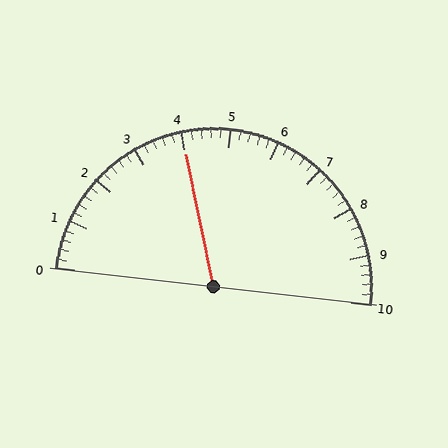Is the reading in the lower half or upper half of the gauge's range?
The reading is in the lower half of the range (0 to 10).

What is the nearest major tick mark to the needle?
The nearest major tick mark is 4.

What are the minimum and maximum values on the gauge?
The gauge ranges from 0 to 10.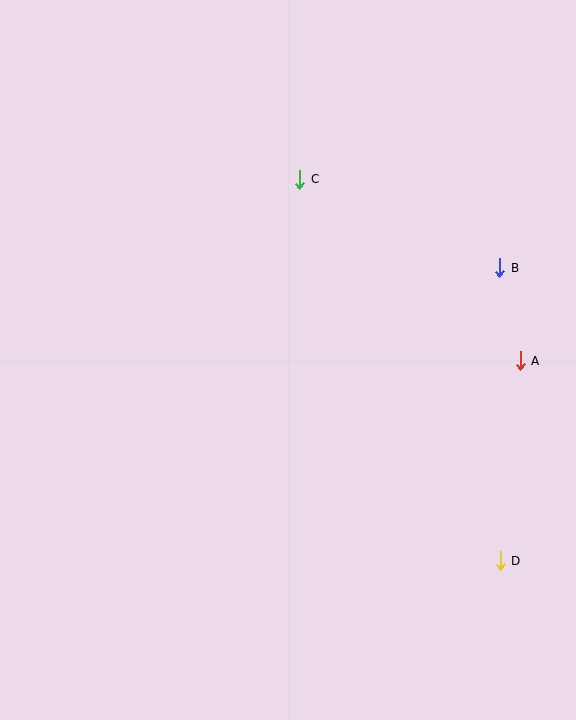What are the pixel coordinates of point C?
Point C is at (300, 179).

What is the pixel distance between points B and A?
The distance between B and A is 95 pixels.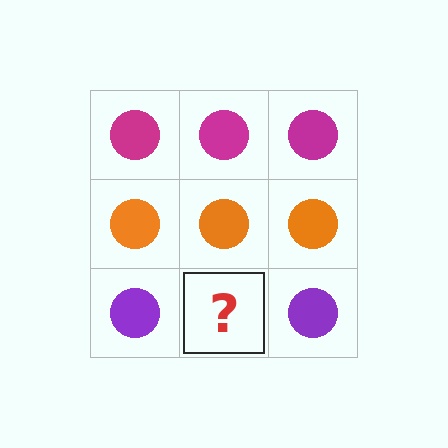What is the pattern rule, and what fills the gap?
The rule is that each row has a consistent color. The gap should be filled with a purple circle.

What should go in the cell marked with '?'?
The missing cell should contain a purple circle.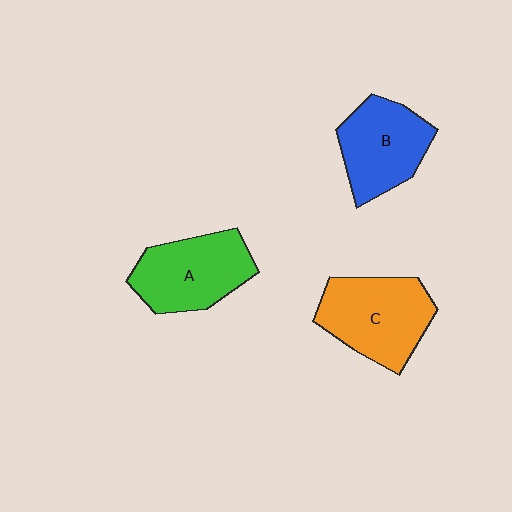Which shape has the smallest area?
Shape B (blue).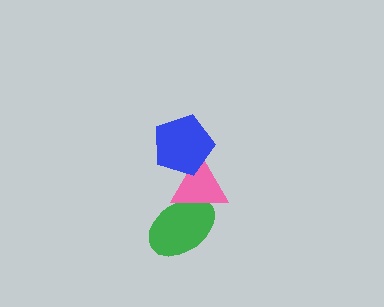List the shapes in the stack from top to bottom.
From top to bottom: the blue pentagon, the pink triangle, the green ellipse.